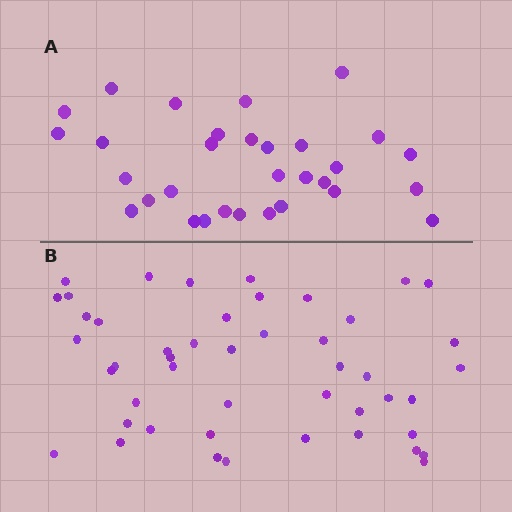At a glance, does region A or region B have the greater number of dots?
Region B (the bottom region) has more dots.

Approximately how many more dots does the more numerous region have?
Region B has approximately 15 more dots than region A.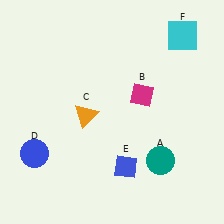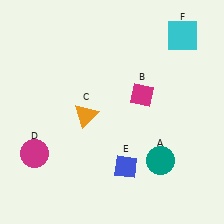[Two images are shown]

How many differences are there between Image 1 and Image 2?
There is 1 difference between the two images.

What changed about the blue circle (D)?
In Image 1, D is blue. In Image 2, it changed to magenta.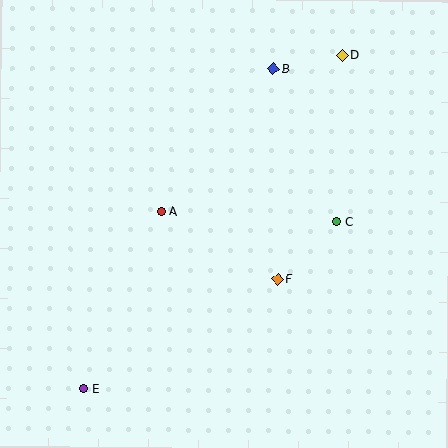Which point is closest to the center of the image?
Point A at (161, 212) is closest to the center.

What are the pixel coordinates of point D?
Point D is at (342, 55).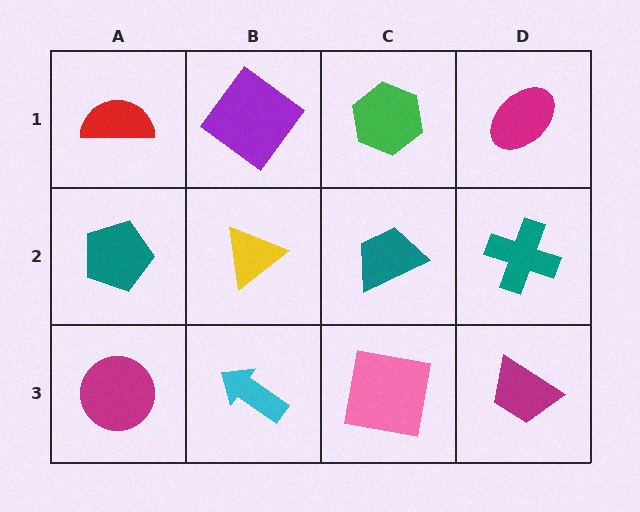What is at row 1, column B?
A purple diamond.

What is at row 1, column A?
A red semicircle.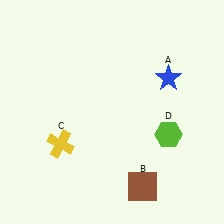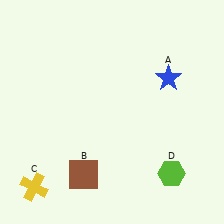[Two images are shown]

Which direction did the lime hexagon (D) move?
The lime hexagon (D) moved down.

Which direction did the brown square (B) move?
The brown square (B) moved left.